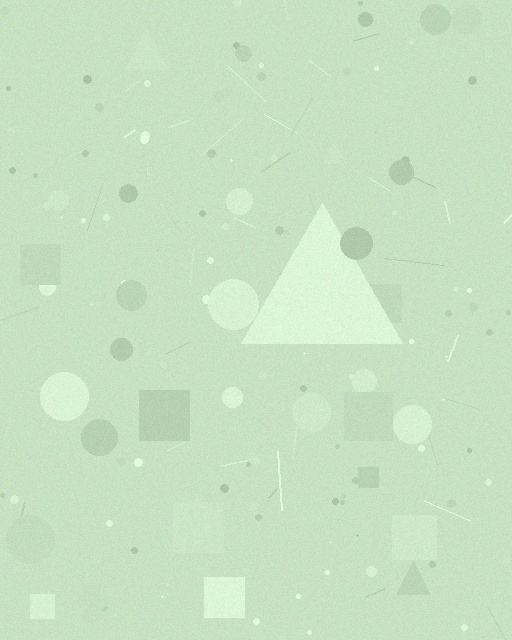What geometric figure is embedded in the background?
A triangle is embedded in the background.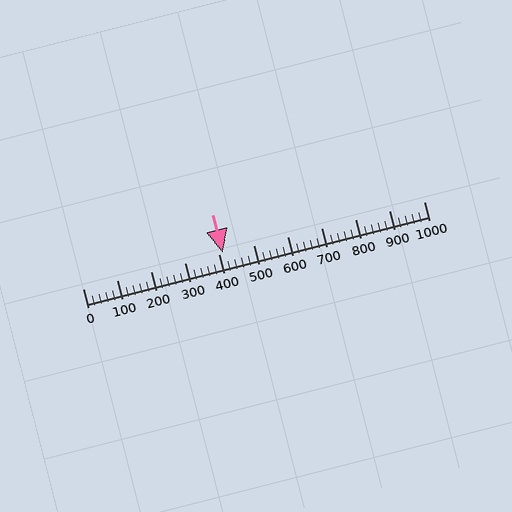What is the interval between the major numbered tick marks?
The major tick marks are spaced 100 units apart.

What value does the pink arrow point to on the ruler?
The pink arrow points to approximately 410.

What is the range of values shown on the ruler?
The ruler shows values from 0 to 1000.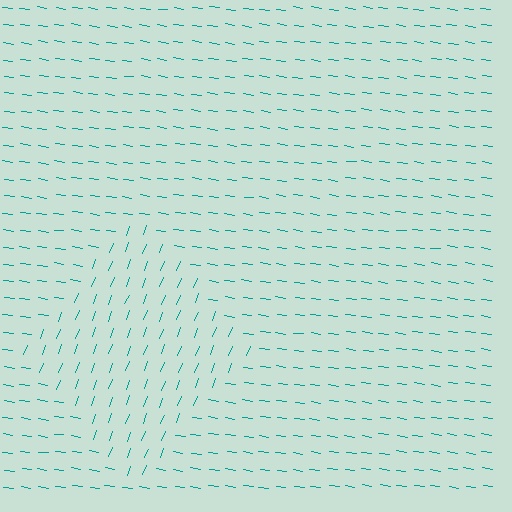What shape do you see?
I see a diamond.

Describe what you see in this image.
The image is filled with small teal line segments. A diamond region in the image has lines oriented differently from the surrounding lines, creating a visible texture boundary.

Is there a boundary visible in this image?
Yes, there is a texture boundary formed by a change in line orientation.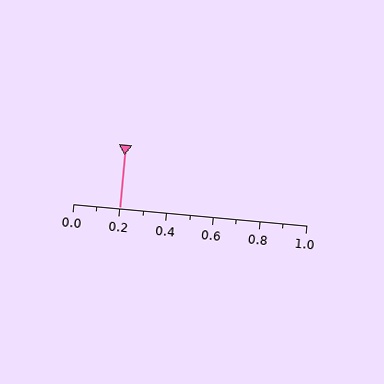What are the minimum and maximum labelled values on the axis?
The axis runs from 0.0 to 1.0.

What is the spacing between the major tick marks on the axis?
The major ticks are spaced 0.2 apart.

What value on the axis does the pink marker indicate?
The marker indicates approximately 0.2.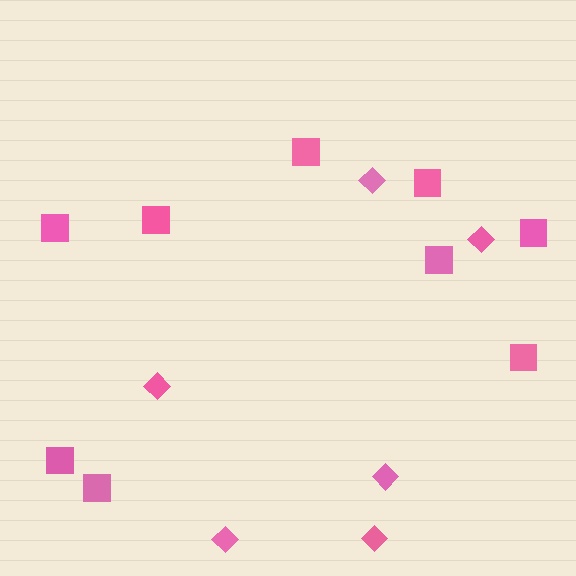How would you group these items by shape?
There are 2 groups: one group of diamonds (6) and one group of squares (9).